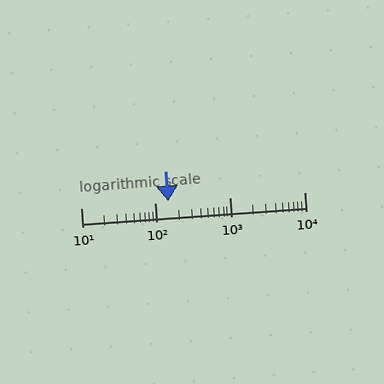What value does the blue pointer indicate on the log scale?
The pointer indicates approximately 150.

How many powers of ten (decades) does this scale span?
The scale spans 3 decades, from 10 to 10000.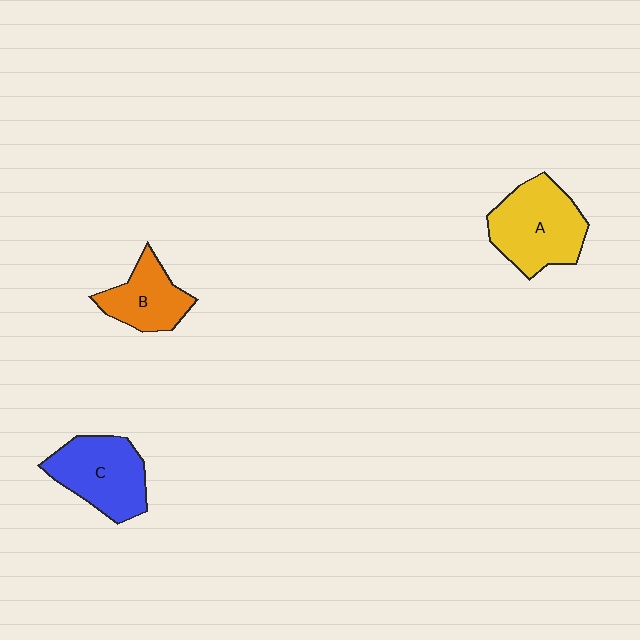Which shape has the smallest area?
Shape B (orange).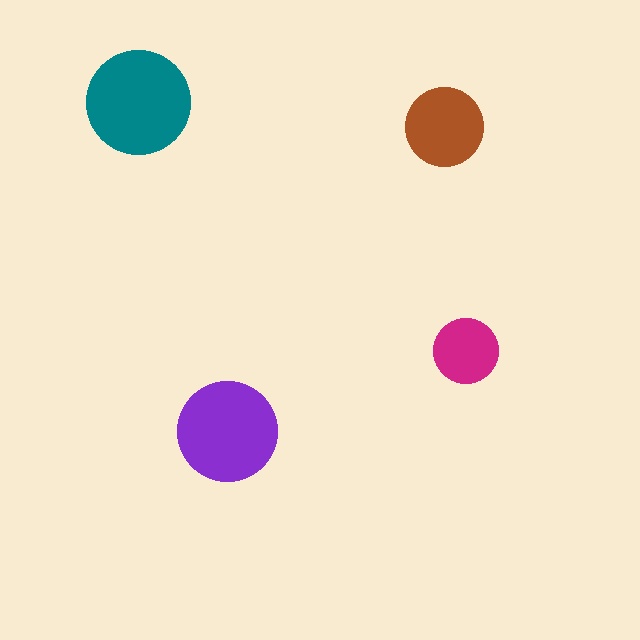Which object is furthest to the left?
The teal circle is leftmost.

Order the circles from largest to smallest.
the teal one, the purple one, the brown one, the magenta one.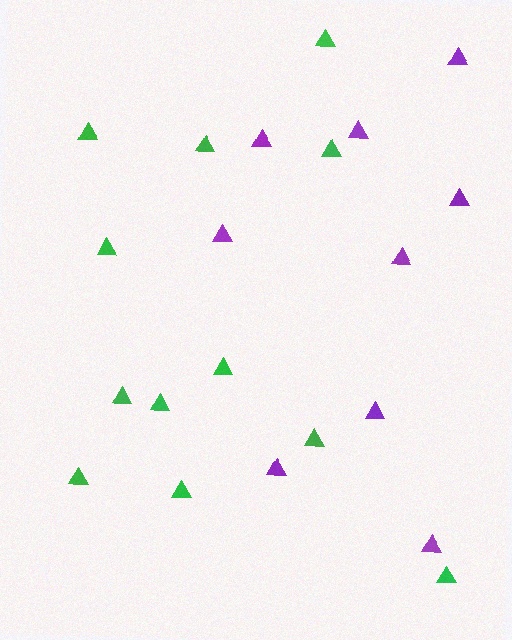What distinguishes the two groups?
There are 2 groups: one group of green triangles (12) and one group of purple triangles (9).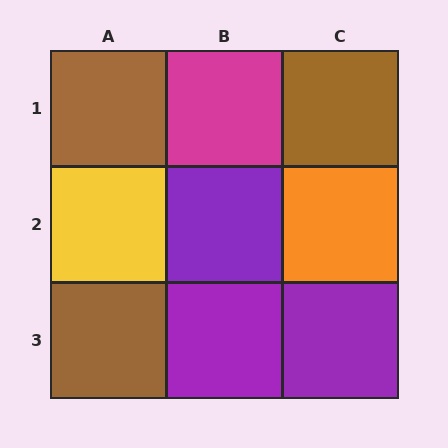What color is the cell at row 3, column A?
Brown.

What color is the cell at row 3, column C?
Purple.